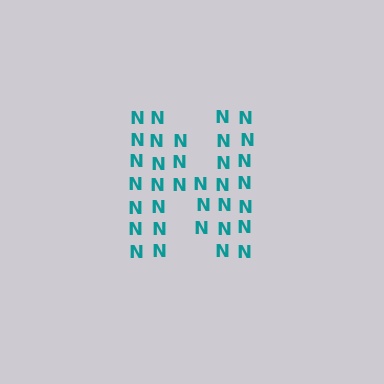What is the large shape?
The large shape is the letter N.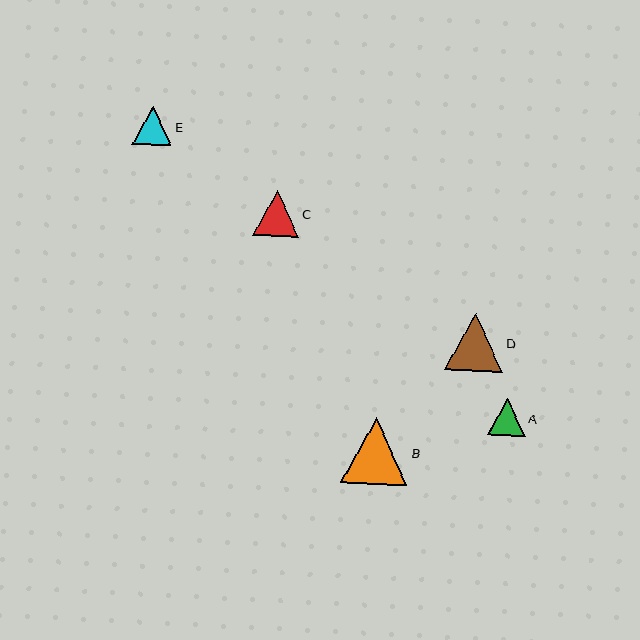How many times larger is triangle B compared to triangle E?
Triangle B is approximately 1.7 times the size of triangle E.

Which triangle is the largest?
Triangle B is the largest with a size of approximately 66 pixels.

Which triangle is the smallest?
Triangle A is the smallest with a size of approximately 37 pixels.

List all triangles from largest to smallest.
From largest to smallest: B, D, C, E, A.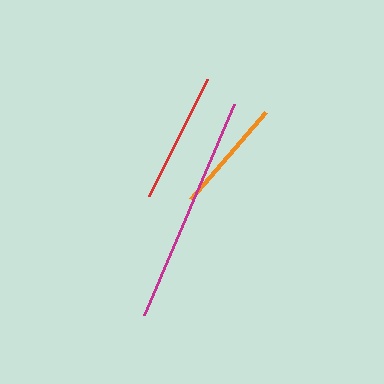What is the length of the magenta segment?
The magenta segment is approximately 230 pixels long.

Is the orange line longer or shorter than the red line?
The red line is longer than the orange line.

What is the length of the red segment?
The red segment is approximately 131 pixels long.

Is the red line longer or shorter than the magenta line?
The magenta line is longer than the red line.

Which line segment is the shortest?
The orange line is the shortest at approximately 115 pixels.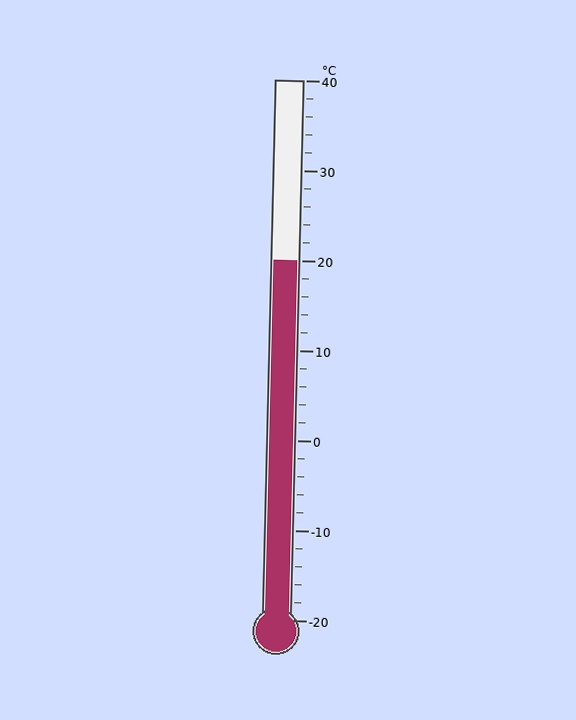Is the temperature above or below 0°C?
The temperature is above 0°C.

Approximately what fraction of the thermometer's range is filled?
The thermometer is filled to approximately 65% of its range.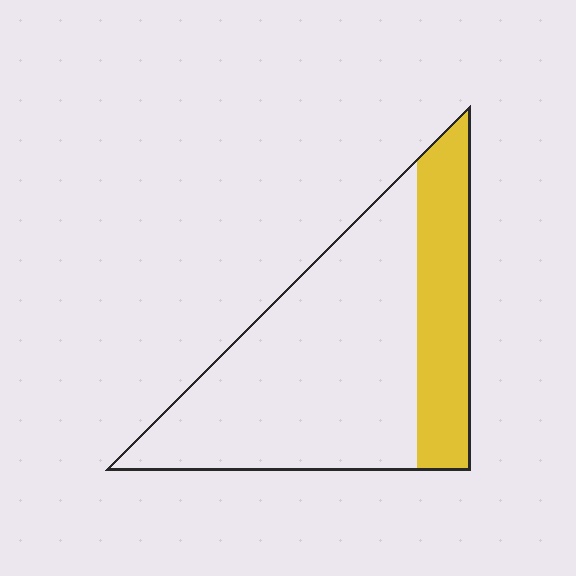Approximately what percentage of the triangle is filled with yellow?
Approximately 25%.